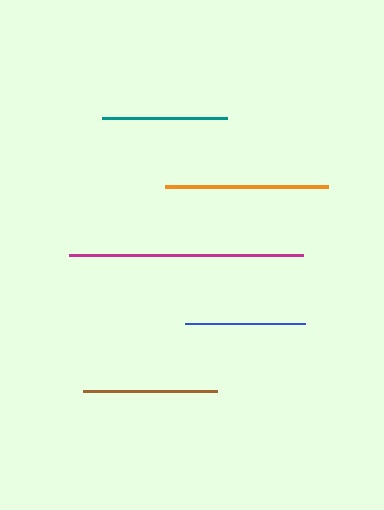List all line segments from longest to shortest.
From longest to shortest: magenta, orange, brown, teal, blue.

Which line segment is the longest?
The magenta line is the longest at approximately 234 pixels.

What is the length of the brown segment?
The brown segment is approximately 134 pixels long.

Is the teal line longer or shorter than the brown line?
The brown line is longer than the teal line.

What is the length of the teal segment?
The teal segment is approximately 124 pixels long.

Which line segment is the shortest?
The blue line is the shortest at approximately 120 pixels.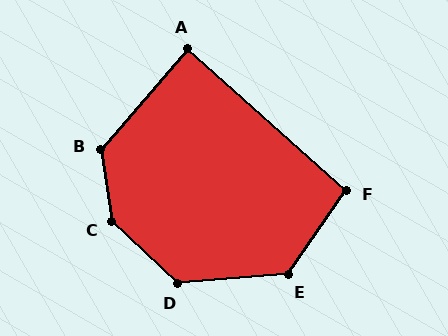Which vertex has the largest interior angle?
C, at approximately 142 degrees.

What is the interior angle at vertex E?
Approximately 129 degrees (obtuse).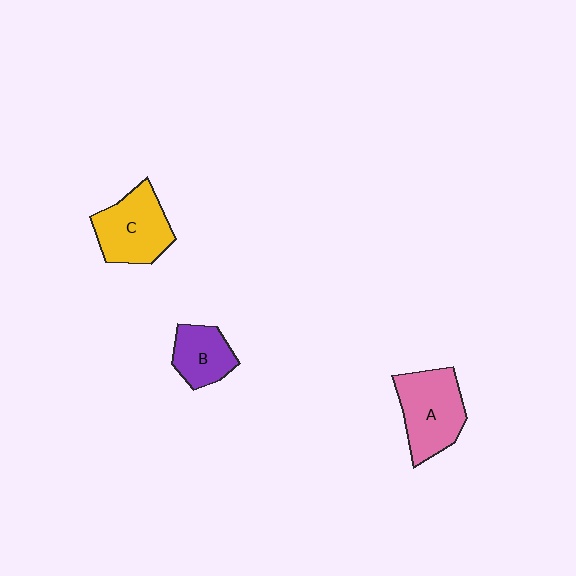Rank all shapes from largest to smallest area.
From largest to smallest: A (pink), C (yellow), B (purple).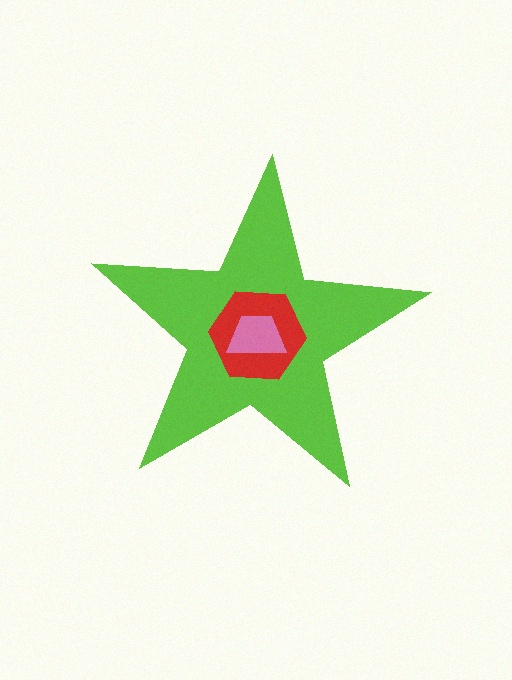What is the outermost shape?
The lime star.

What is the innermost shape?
The pink trapezoid.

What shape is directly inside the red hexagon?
The pink trapezoid.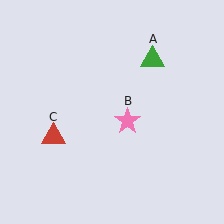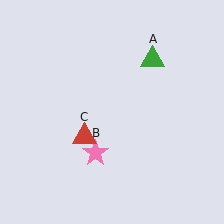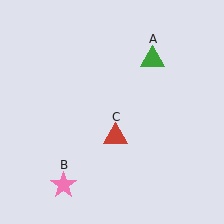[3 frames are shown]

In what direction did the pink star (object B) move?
The pink star (object B) moved down and to the left.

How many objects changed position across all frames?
2 objects changed position: pink star (object B), red triangle (object C).